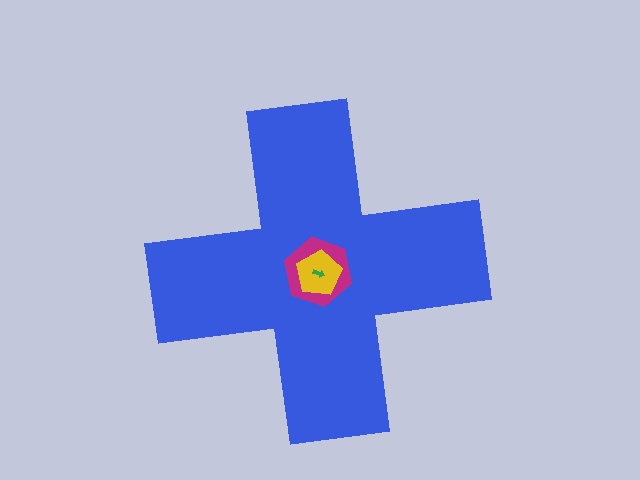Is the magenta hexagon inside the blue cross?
Yes.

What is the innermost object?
The green arrow.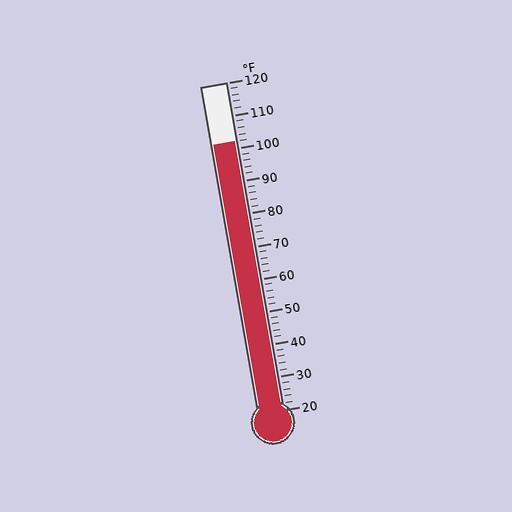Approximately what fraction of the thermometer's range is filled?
The thermometer is filled to approximately 80% of its range.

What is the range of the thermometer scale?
The thermometer scale ranges from 20°F to 120°F.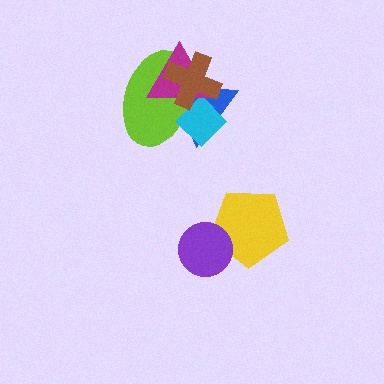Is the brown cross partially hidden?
No, no other shape covers it.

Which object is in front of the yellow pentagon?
The purple circle is in front of the yellow pentagon.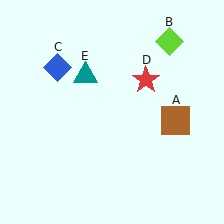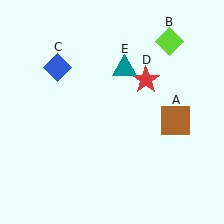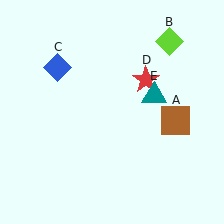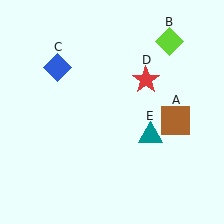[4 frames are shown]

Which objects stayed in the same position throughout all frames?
Brown square (object A) and lime diamond (object B) and blue diamond (object C) and red star (object D) remained stationary.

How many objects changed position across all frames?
1 object changed position: teal triangle (object E).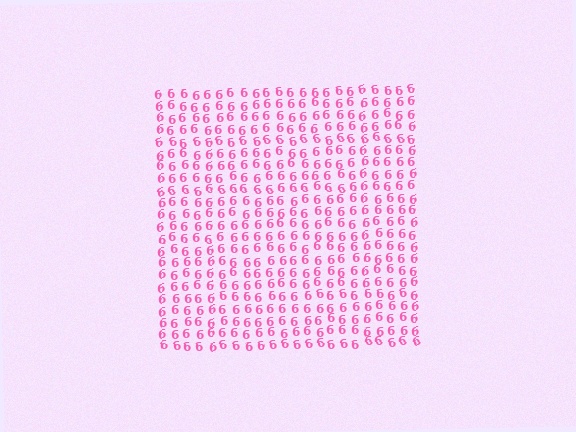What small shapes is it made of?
It is made of small digit 6's.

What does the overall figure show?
The overall figure shows a square.